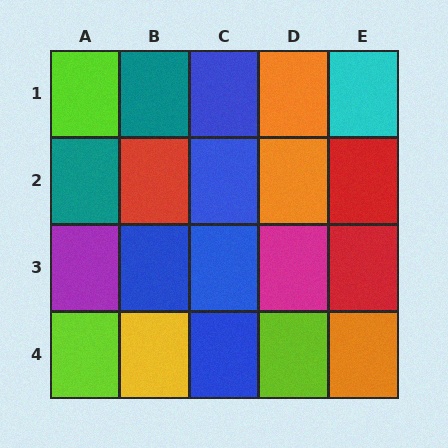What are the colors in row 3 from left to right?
Purple, blue, blue, magenta, red.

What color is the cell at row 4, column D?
Lime.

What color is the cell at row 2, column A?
Teal.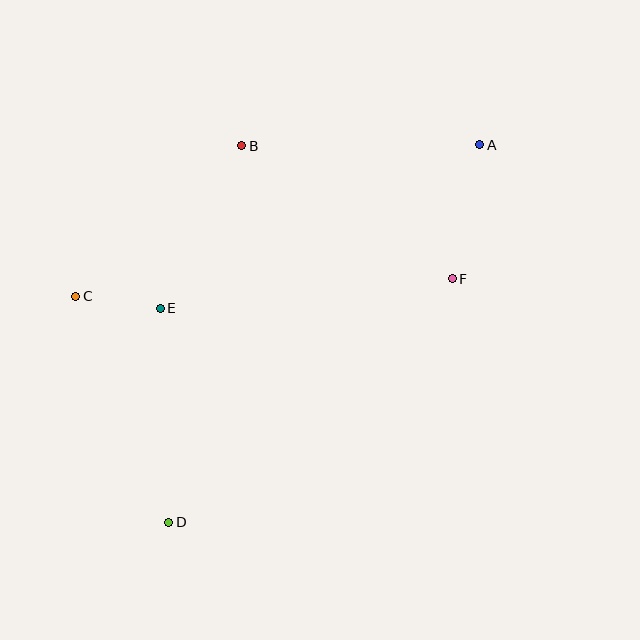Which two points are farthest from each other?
Points A and D are farthest from each other.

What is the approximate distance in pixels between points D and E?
The distance between D and E is approximately 214 pixels.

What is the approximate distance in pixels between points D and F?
The distance between D and F is approximately 373 pixels.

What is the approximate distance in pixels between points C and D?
The distance between C and D is approximately 244 pixels.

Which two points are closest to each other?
Points C and E are closest to each other.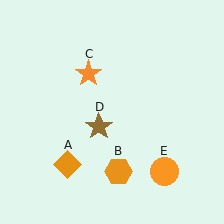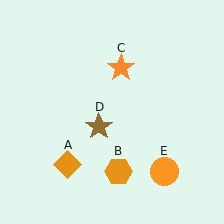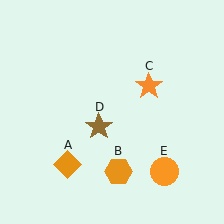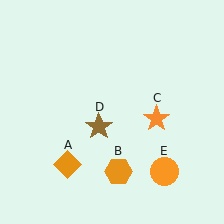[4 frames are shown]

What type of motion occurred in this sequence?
The orange star (object C) rotated clockwise around the center of the scene.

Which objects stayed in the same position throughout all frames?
Orange diamond (object A) and orange hexagon (object B) and brown star (object D) and orange circle (object E) remained stationary.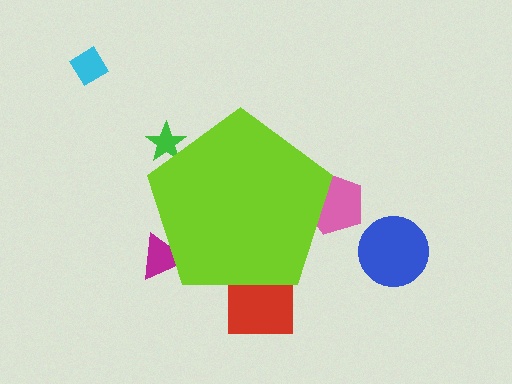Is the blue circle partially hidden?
No, the blue circle is fully visible.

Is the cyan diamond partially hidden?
No, the cyan diamond is fully visible.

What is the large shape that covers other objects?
A lime pentagon.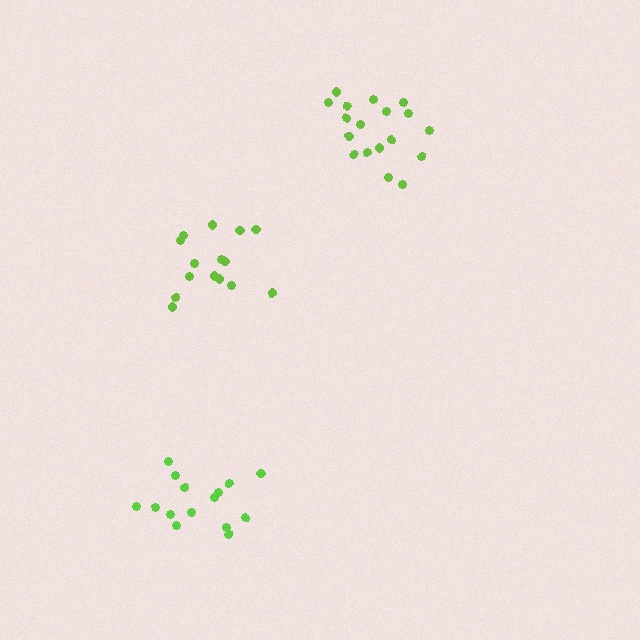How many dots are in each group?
Group 1: 15 dots, Group 2: 15 dots, Group 3: 18 dots (48 total).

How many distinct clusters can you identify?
There are 3 distinct clusters.